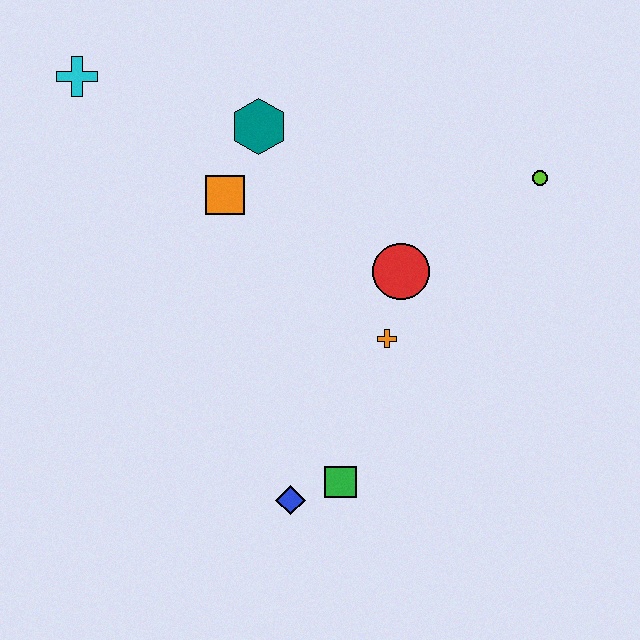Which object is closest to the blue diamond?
The green square is closest to the blue diamond.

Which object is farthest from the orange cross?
The cyan cross is farthest from the orange cross.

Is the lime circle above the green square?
Yes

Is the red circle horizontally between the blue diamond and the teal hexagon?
No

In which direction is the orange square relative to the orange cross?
The orange square is to the left of the orange cross.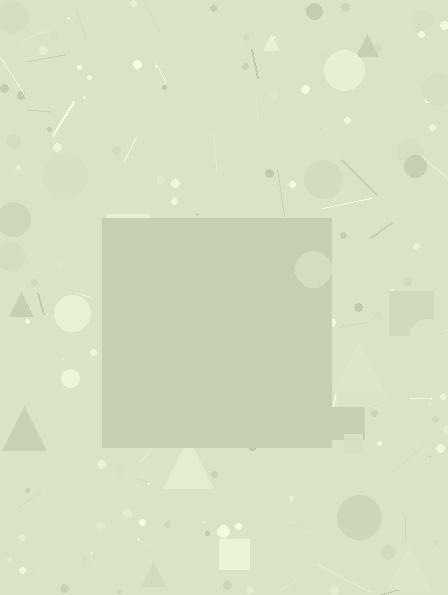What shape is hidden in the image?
A square is hidden in the image.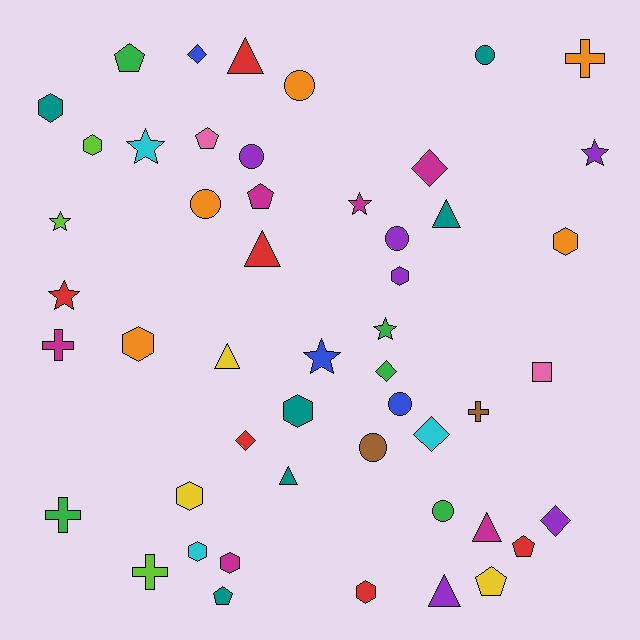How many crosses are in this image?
There are 5 crosses.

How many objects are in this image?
There are 50 objects.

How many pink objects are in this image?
There are 2 pink objects.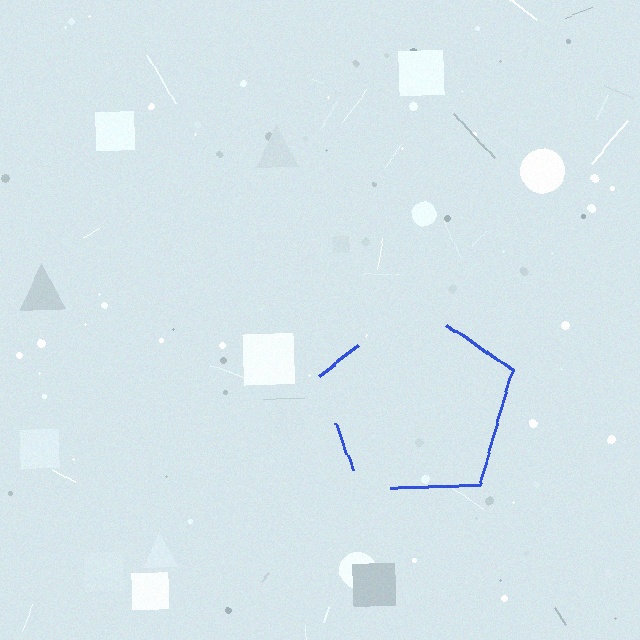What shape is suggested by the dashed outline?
The dashed outline suggests a pentagon.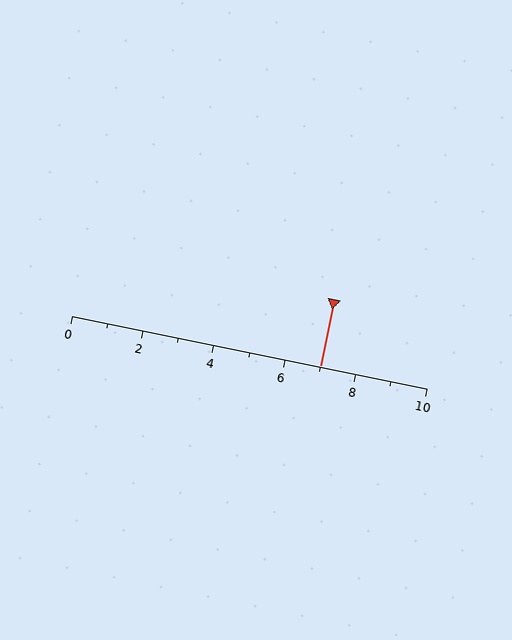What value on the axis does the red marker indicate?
The marker indicates approximately 7.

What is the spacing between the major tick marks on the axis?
The major ticks are spaced 2 apart.